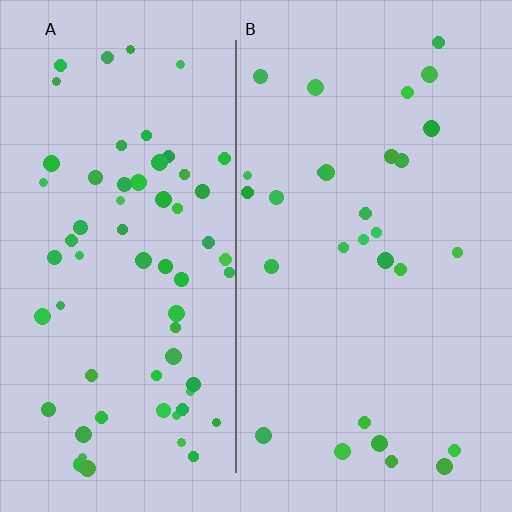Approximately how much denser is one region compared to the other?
Approximately 2.3× — region A over region B.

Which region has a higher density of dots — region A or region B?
A (the left).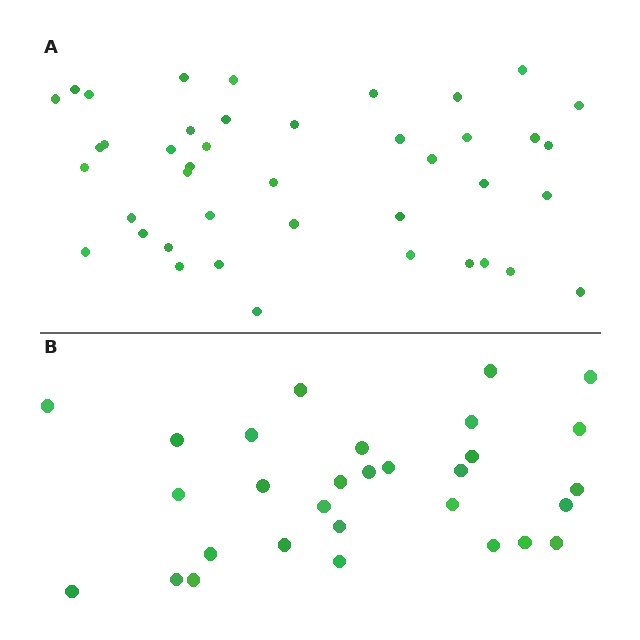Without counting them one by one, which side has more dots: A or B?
Region A (the top region) has more dots.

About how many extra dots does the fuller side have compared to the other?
Region A has roughly 12 or so more dots than region B.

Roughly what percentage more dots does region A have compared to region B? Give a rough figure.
About 40% more.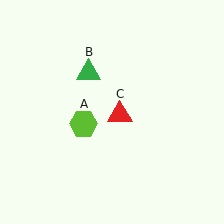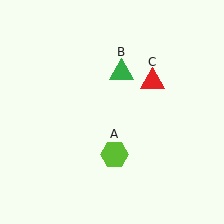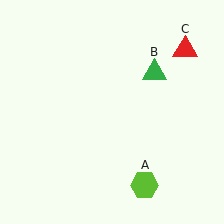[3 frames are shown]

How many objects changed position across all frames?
3 objects changed position: lime hexagon (object A), green triangle (object B), red triangle (object C).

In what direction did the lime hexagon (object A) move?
The lime hexagon (object A) moved down and to the right.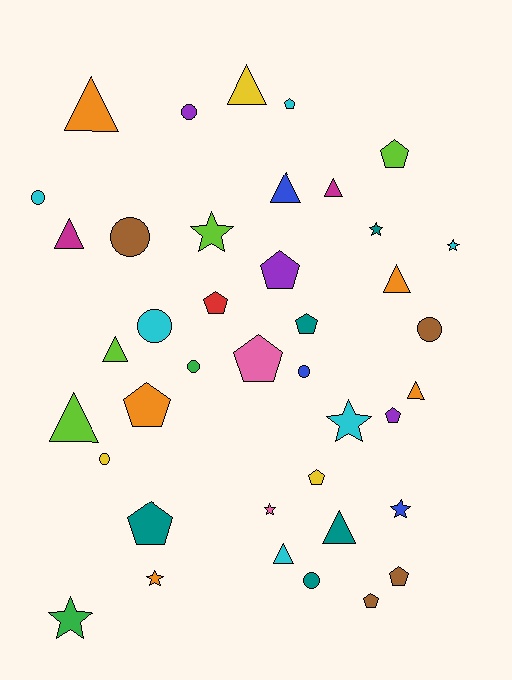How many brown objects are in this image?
There are 4 brown objects.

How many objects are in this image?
There are 40 objects.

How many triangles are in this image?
There are 11 triangles.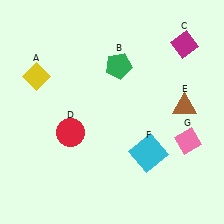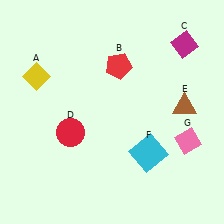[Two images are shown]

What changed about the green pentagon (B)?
In Image 1, B is green. In Image 2, it changed to red.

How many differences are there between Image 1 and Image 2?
There is 1 difference between the two images.